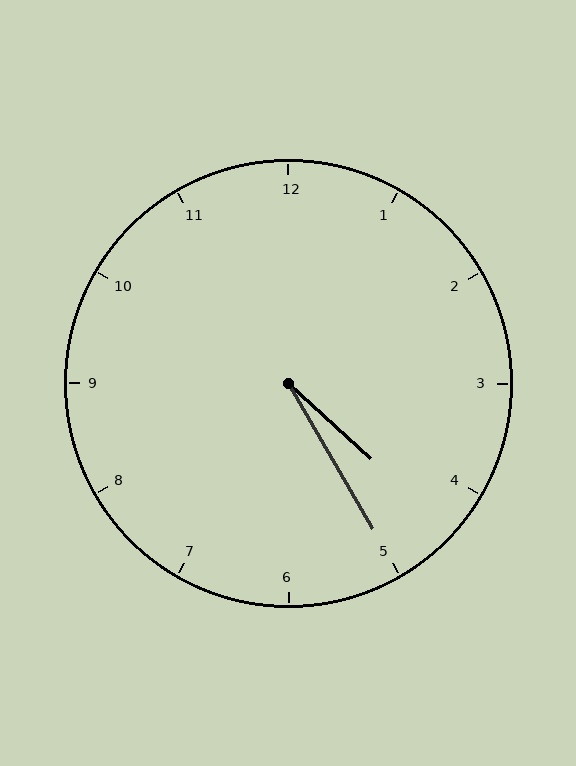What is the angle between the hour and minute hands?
Approximately 18 degrees.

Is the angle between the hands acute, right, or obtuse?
It is acute.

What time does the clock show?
4:25.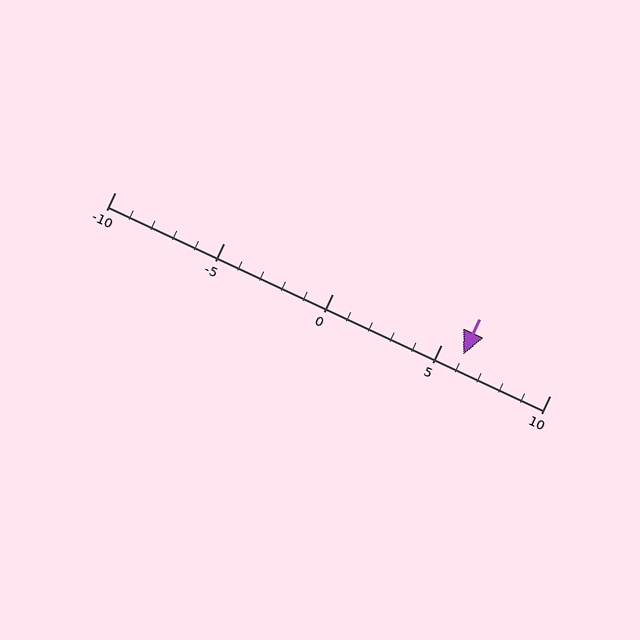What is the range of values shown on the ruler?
The ruler shows values from -10 to 10.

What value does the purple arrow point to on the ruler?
The purple arrow points to approximately 6.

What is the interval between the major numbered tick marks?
The major tick marks are spaced 5 units apart.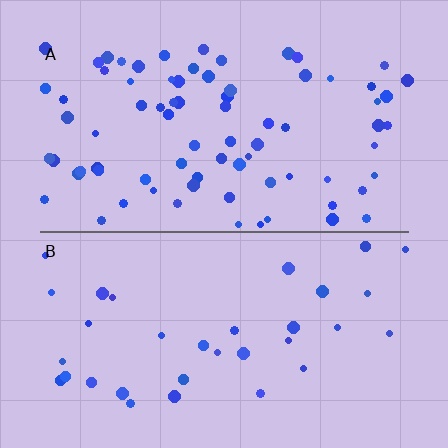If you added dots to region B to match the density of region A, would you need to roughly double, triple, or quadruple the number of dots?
Approximately double.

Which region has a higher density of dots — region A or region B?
A (the top).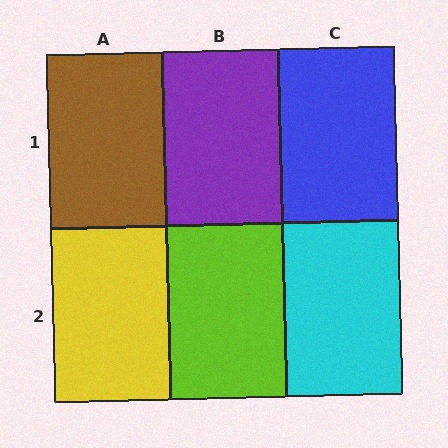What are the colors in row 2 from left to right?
Yellow, lime, cyan.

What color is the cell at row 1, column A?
Brown.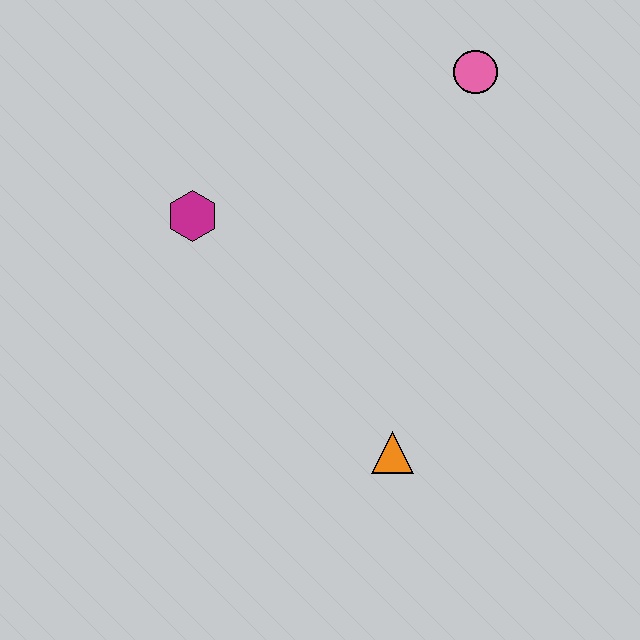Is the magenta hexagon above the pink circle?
No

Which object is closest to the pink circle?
The magenta hexagon is closest to the pink circle.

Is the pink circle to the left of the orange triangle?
No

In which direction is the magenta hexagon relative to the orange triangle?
The magenta hexagon is above the orange triangle.